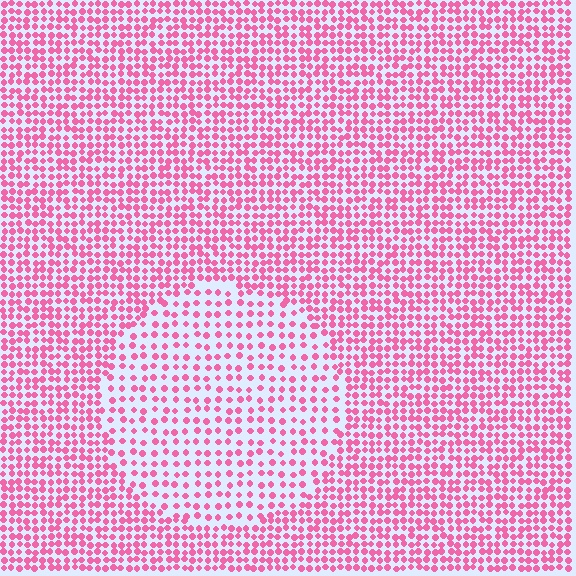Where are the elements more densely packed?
The elements are more densely packed outside the circle boundary.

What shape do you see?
I see a circle.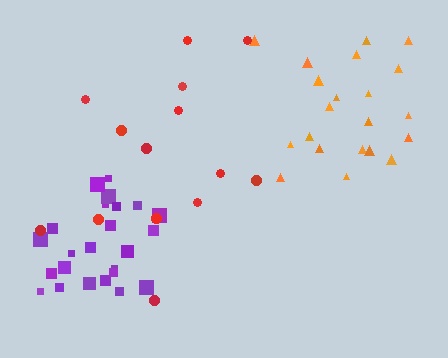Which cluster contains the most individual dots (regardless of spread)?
Purple (24).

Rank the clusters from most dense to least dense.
purple, orange, red.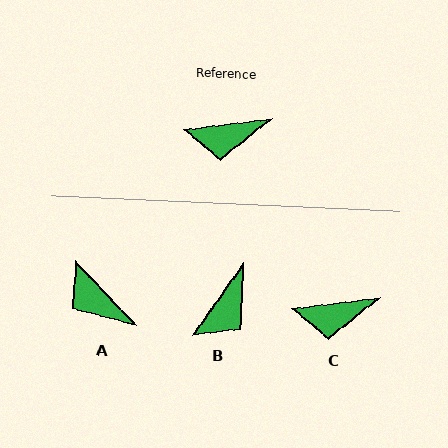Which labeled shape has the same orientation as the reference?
C.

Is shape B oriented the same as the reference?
No, it is off by about 48 degrees.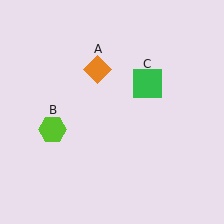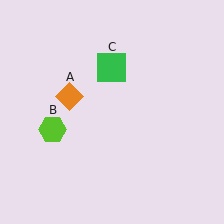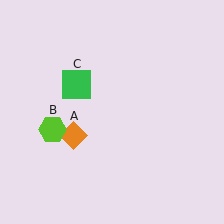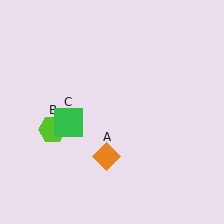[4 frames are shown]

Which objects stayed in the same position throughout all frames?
Lime hexagon (object B) remained stationary.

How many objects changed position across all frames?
2 objects changed position: orange diamond (object A), green square (object C).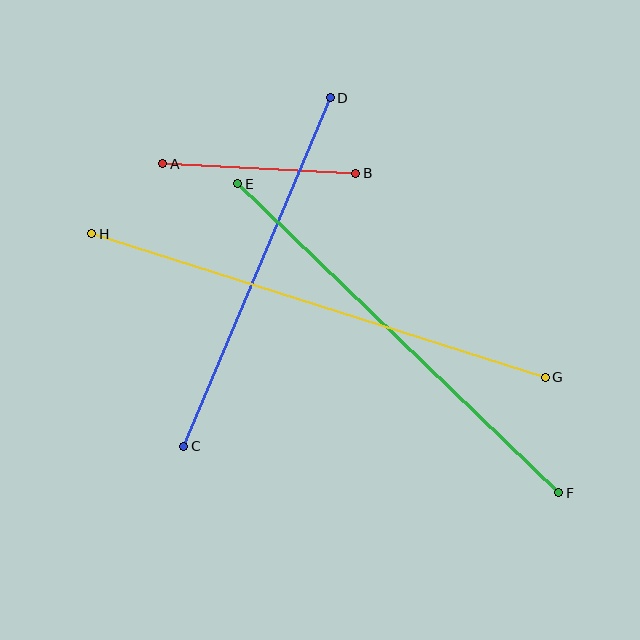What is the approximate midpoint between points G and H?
The midpoint is at approximately (319, 306) pixels.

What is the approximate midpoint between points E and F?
The midpoint is at approximately (398, 338) pixels.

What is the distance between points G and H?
The distance is approximately 475 pixels.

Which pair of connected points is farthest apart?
Points G and H are farthest apart.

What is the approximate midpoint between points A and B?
The midpoint is at approximately (259, 169) pixels.